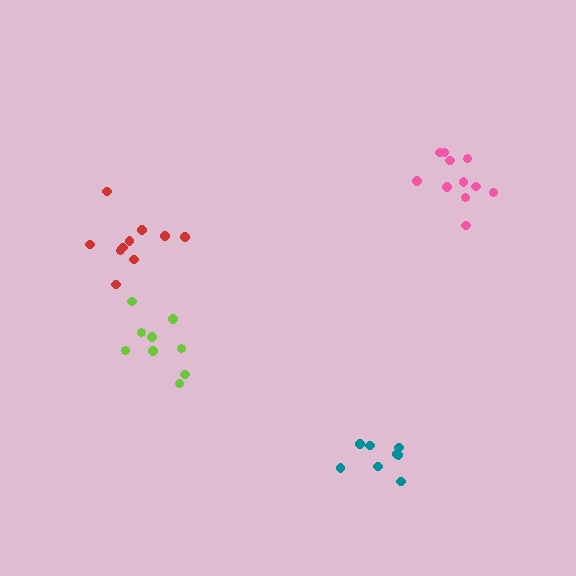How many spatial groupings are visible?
There are 4 spatial groupings.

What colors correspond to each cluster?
The clusters are colored: lime, red, teal, pink.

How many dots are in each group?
Group 1: 9 dots, Group 2: 10 dots, Group 3: 8 dots, Group 4: 11 dots (38 total).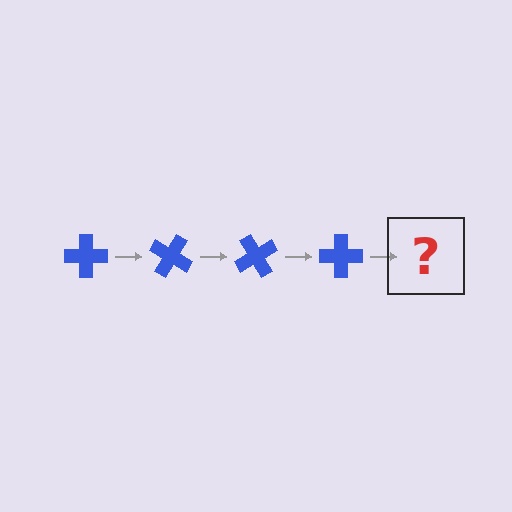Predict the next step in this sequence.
The next step is a blue cross rotated 120 degrees.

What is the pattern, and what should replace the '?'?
The pattern is that the cross rotates 30 degrees each step. The '?' should be a blue cross rotated 120 degrees.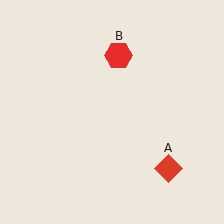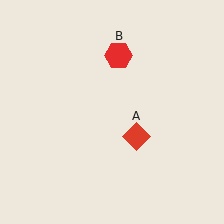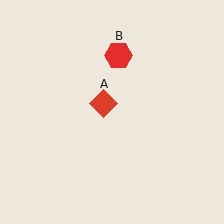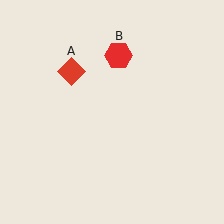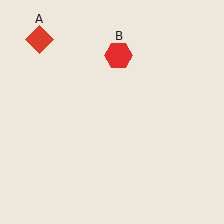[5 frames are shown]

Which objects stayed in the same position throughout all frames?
Red hexagon (object B) remained stationary.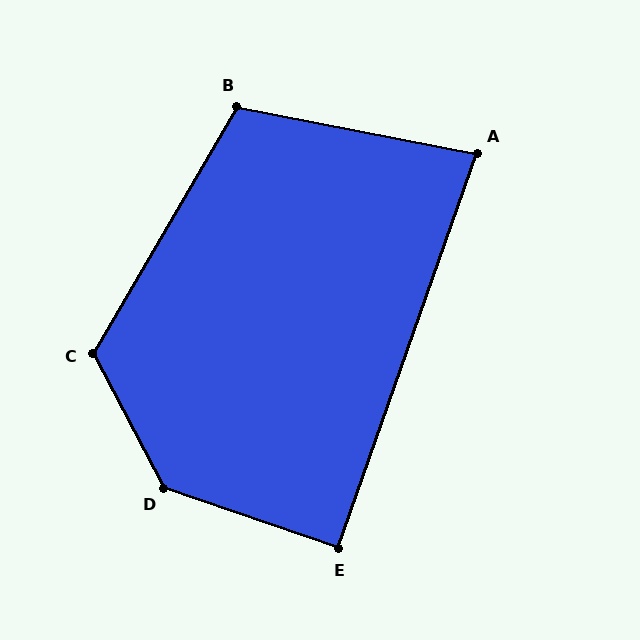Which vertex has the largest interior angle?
D, at approximately 137 degrees.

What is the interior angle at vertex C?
Approximately 122 degrees (obtuse).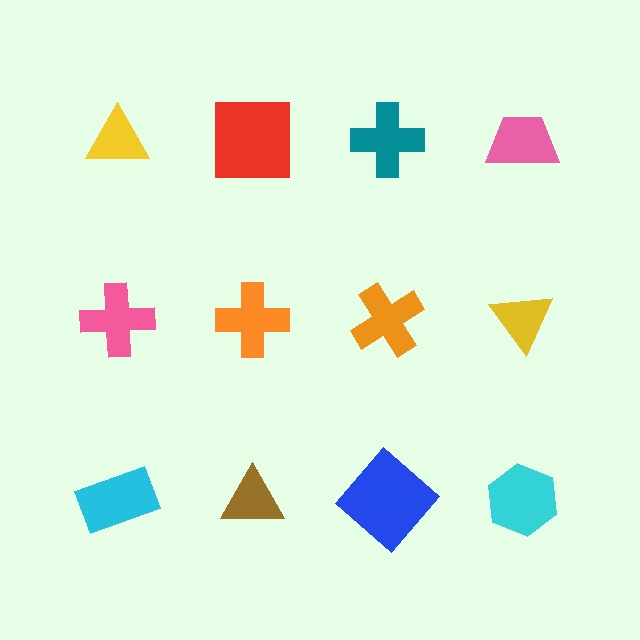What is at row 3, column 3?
A blue diamond.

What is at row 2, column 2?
An orange cross.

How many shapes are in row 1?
4 shapes.